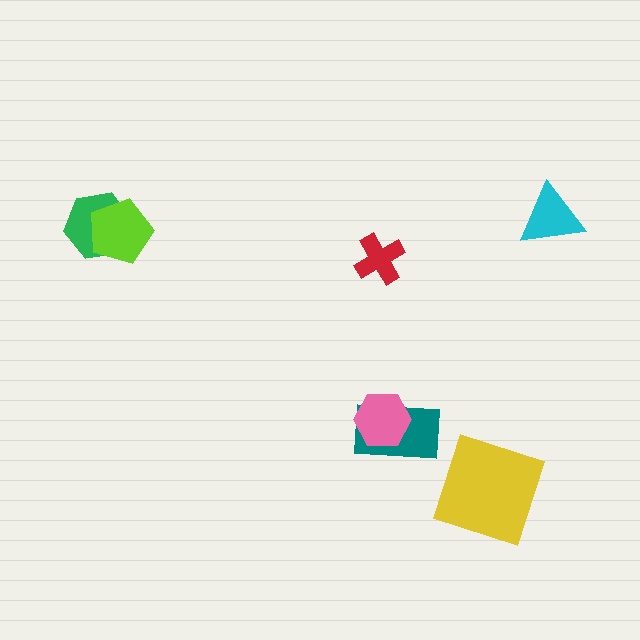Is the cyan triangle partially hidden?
No, no other shape covers it.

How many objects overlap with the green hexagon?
1 object overlaps with the green hexagon.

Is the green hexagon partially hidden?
Yes, it is partially covered by another shape.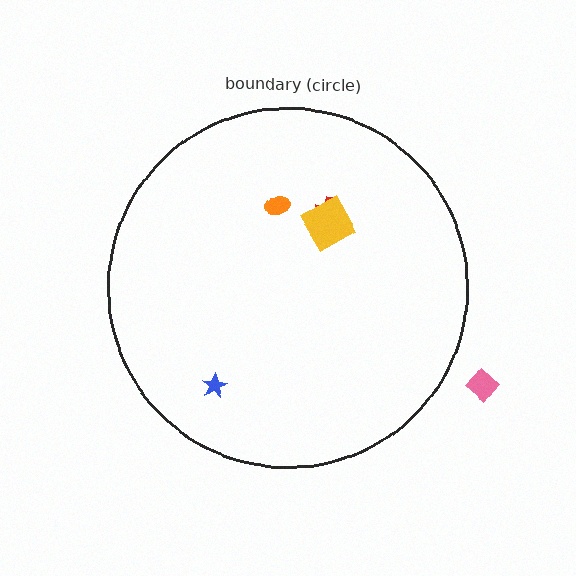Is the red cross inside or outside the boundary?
Inside.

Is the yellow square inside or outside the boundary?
Inside.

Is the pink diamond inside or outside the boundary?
Outside.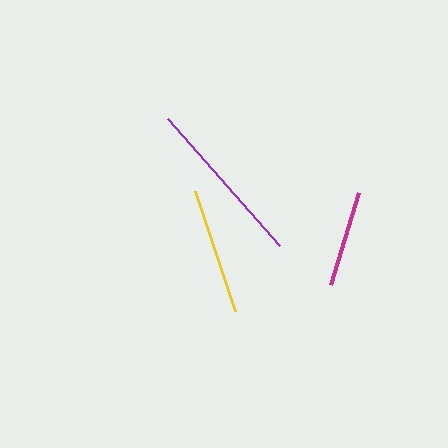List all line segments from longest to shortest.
From longest to shortest: purple, yellow, magenta.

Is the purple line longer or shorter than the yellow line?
The purple line is longer than the yellow line.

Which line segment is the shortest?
The magenta line is the shortest at approximately 96 pixels.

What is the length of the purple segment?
The purple segment is approximately 169 pixels long.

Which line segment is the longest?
The purple line is the longest at approximately 169 pixels.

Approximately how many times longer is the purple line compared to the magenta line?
The purple line is approximately 1.8 times the length of the magenta line.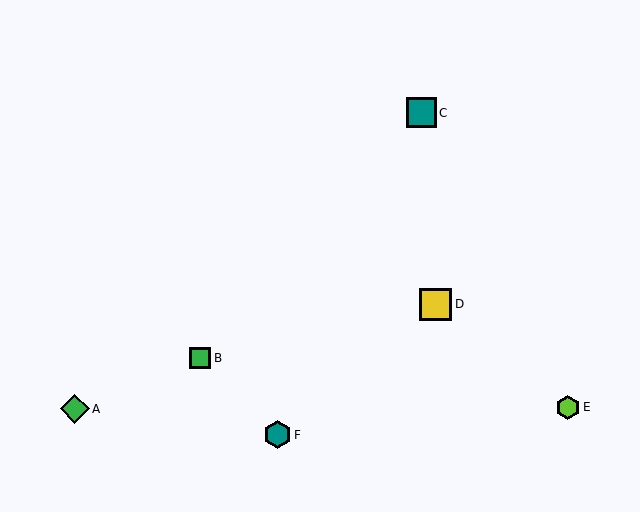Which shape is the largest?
The yellow square (labeled D) is the largest.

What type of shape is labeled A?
Shape A is a green diamond.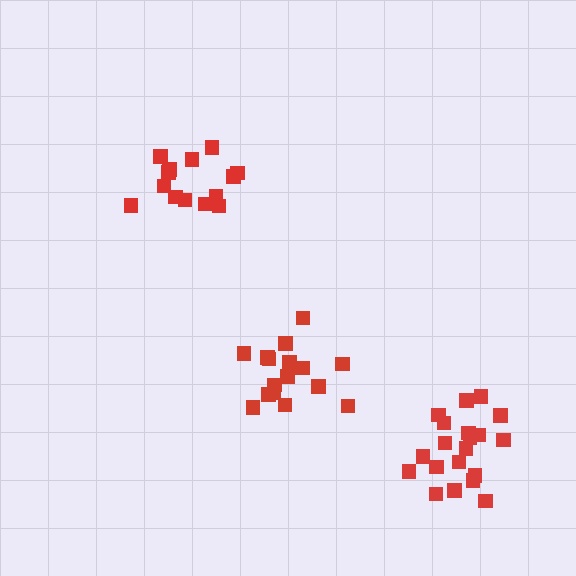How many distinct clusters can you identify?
There are 3 distinct clusters.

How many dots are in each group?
Group 1: 16 dots, Group 2: 14 dots, Group 3: 20 dots (50 total).